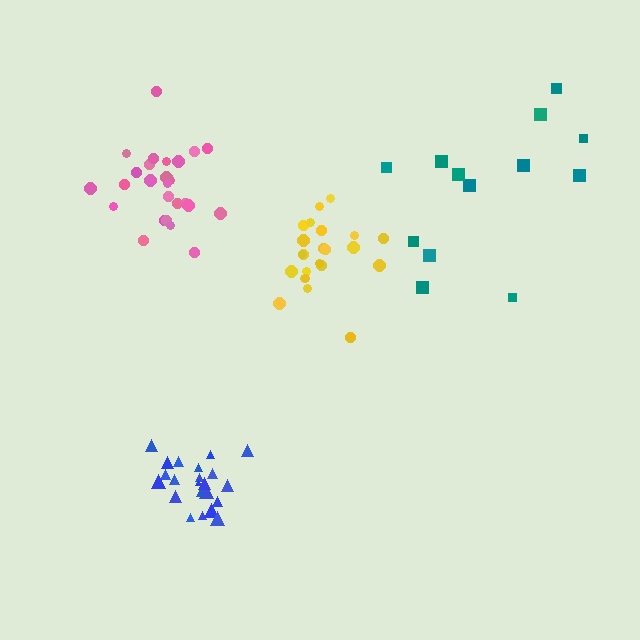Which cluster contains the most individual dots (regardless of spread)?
Pink (26).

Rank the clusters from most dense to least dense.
blue, yellow, pink, teal.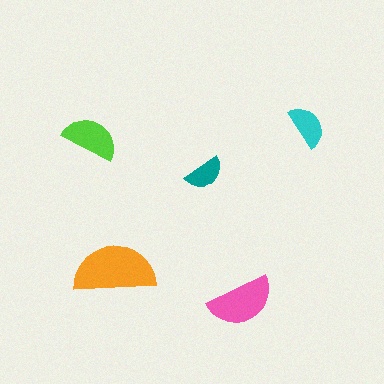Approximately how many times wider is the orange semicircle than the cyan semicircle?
About 2 times wider.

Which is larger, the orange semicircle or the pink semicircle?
The orange one.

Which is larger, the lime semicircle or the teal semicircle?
The lime one.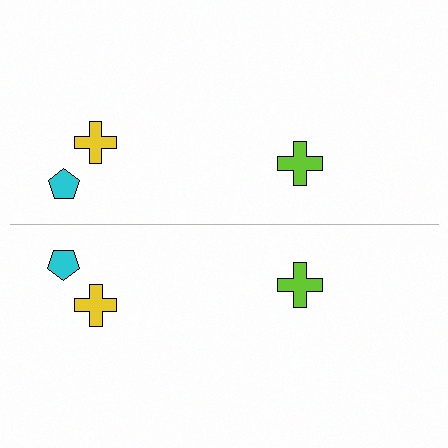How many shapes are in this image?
There are 6 shapes in this image.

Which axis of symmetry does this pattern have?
The pattern has a horizontal axis of symmetry running through the center of the image.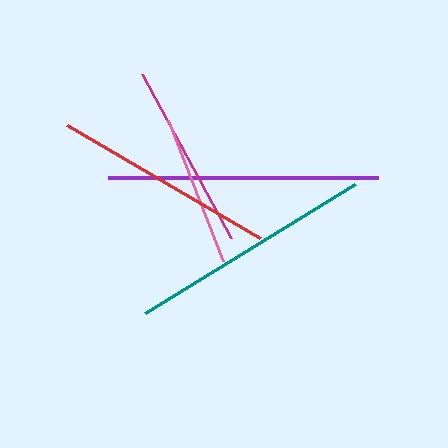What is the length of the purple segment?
The purple segment is approximately 269 pixels long.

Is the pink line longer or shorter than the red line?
The red line is longer than the pink line.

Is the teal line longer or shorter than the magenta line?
The teal line is longer than the magenta line.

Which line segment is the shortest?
The pink line is the shortest at approximately 151 pixels.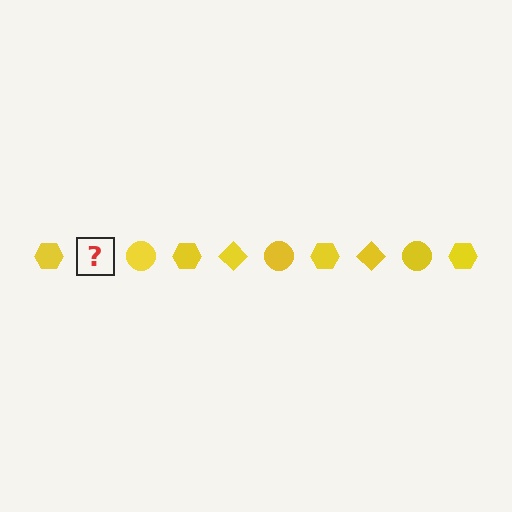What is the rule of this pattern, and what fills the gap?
The rule is that the pattern cycles through hexagon, diamond, circle shapes in yellow. The gap should be filled with a yellow diamond.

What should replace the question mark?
The question mark should be replaced with a yellow diamond.